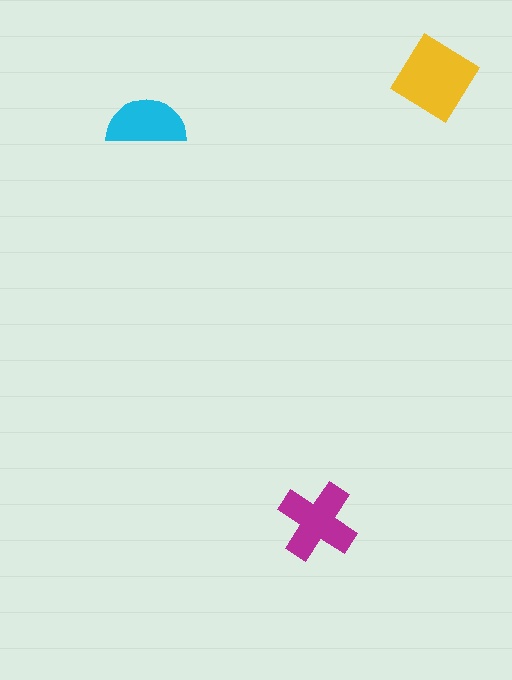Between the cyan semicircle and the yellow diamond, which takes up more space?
The yellow diamond.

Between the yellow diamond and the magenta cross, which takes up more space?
The yellow diamond.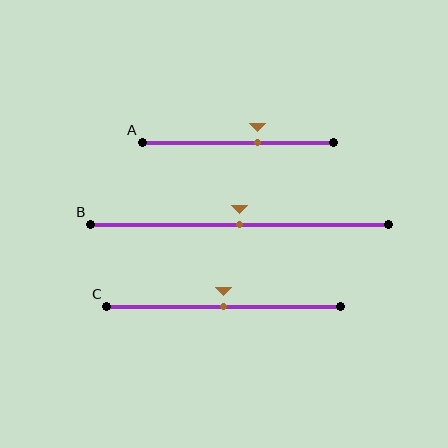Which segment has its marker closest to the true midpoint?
Segment B has its marker closest to the true midpoint.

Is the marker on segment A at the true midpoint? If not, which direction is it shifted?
No, the marker on segment A is shifted to the right by about 10% of the segment length.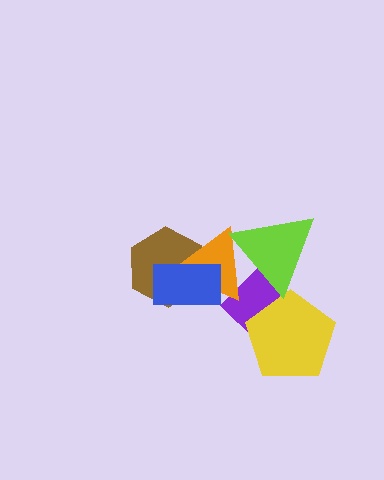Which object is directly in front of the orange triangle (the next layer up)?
The blue rectangle is directly in front of the orange triangle.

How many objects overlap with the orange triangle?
4 objects overlap with the orange triangle.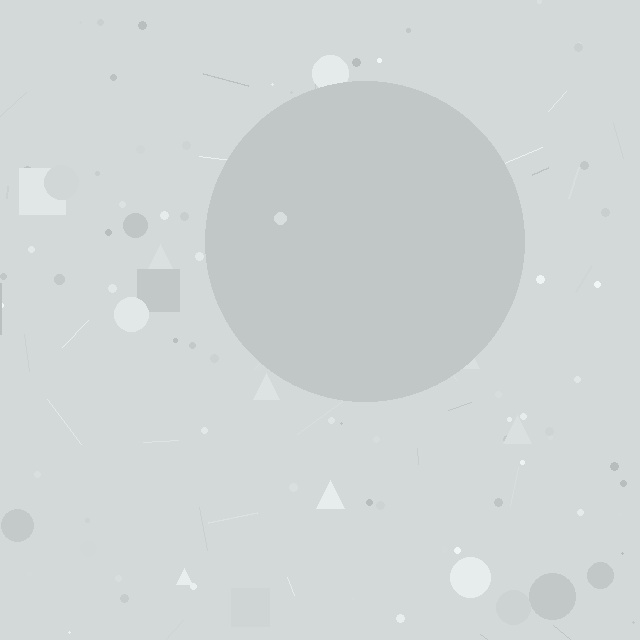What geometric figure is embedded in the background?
A circle is embedded in the background.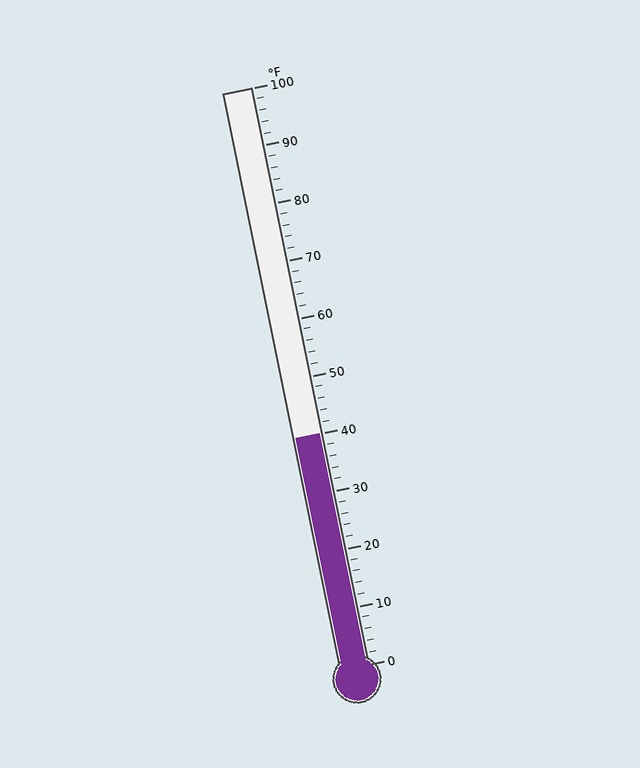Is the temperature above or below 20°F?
The temperature is above 20°F.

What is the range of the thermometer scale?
The thermometer scale ranges from 0°F to 100°F.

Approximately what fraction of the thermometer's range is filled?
The thermometer is filled to approximately 40% of its range.